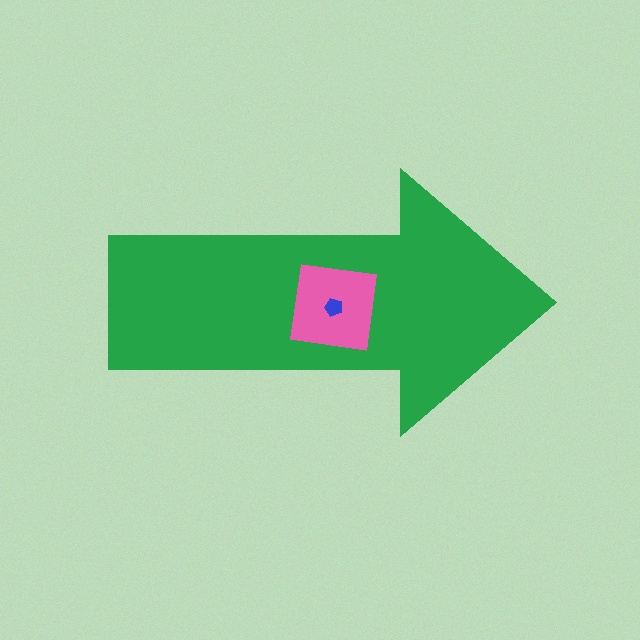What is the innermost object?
The blue pentagon.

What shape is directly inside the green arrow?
The pink square.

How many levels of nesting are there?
3.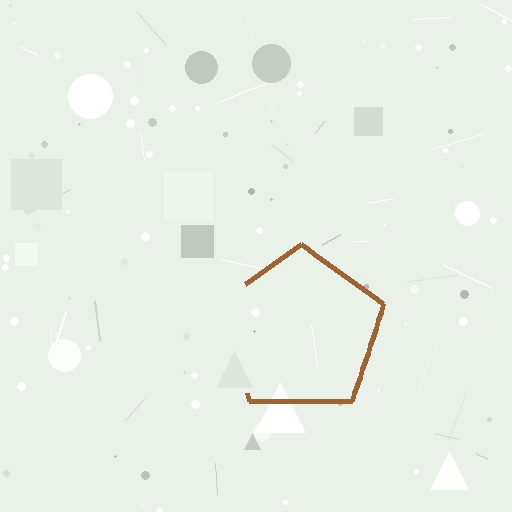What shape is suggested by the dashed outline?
The dashed outline suggests a pentagon.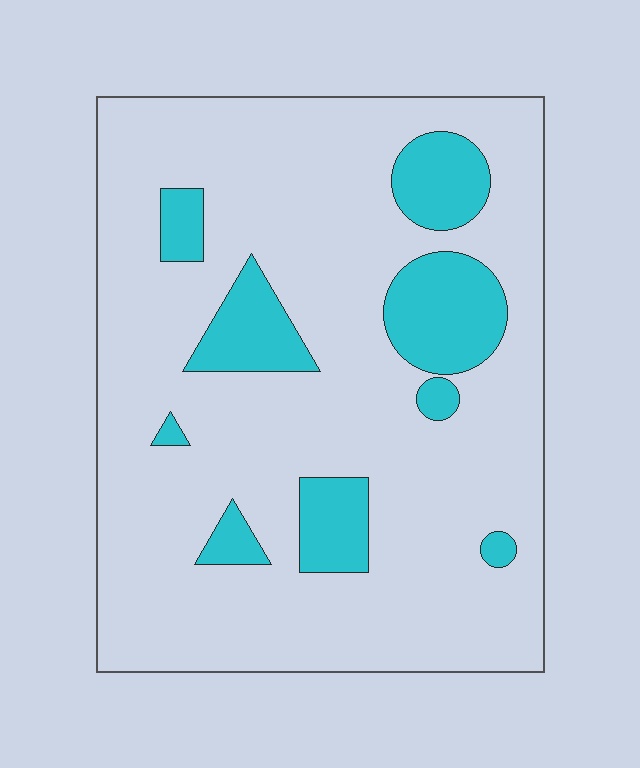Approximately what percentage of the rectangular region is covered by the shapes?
Approximately 15%.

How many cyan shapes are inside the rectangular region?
9.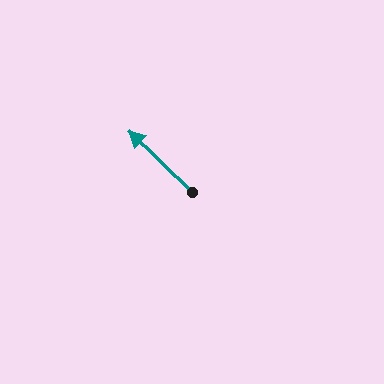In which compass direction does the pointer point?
Northwest.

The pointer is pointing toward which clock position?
Roughly 10 o'clock.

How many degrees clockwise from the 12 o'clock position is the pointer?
Approximately 314 degrees.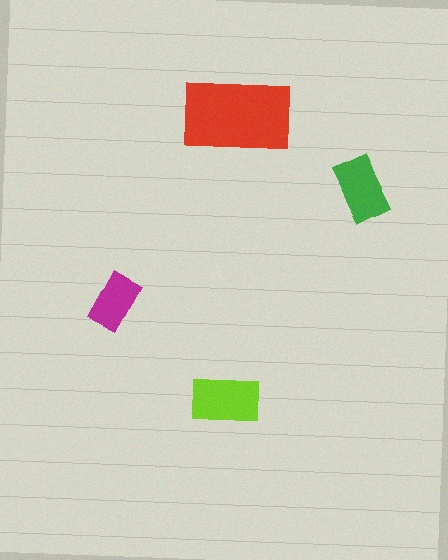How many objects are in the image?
There are 4 objects in the image.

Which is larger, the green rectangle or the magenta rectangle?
The green one.